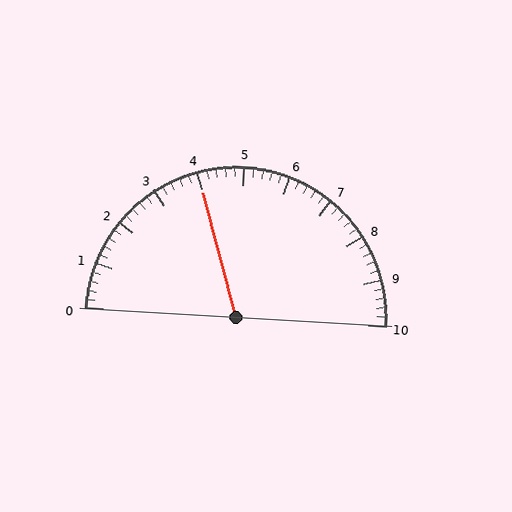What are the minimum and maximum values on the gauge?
The gauge ranges from 0 to 10.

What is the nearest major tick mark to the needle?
The nearest major tick mark is 4.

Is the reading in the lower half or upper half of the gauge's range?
The reading is in the lower half of the range (0 to 10).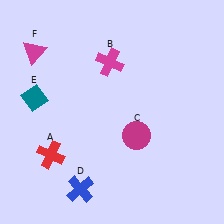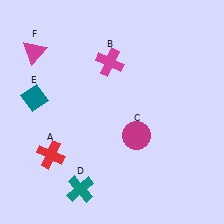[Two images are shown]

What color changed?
The cross (D) changed from blue in Image 1 to teal in Image 2.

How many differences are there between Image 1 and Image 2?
There is 1 difference between the two images.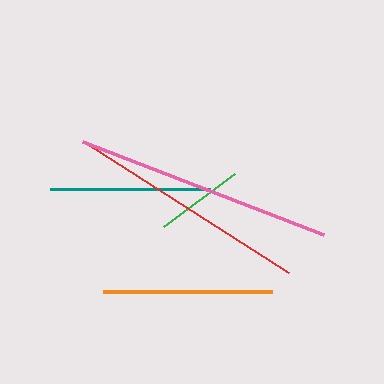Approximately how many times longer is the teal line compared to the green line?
The teal line is approximately 1.8 times the length of the green line.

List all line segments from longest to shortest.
From longest to shortest: pink, red, orange, teal, green.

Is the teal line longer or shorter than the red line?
The red line is longer than the teal line.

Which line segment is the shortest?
The green line is the shortest at approximately 88 pixels.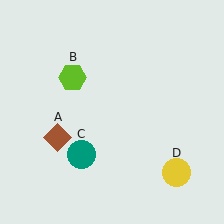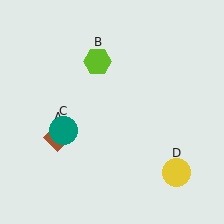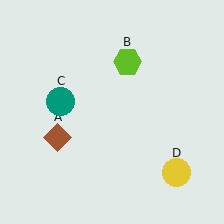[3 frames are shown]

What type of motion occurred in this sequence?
The lime hexagon (object B), teal circle (object C) rotated clockwise around the center of the scene.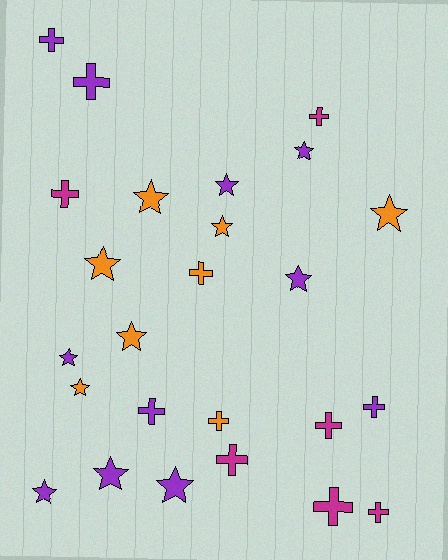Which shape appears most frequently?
Star, with 13 objects.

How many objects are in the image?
There are 25 objects.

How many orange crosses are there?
There are 2 orange crosses.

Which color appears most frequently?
Purple, with 11 objects.